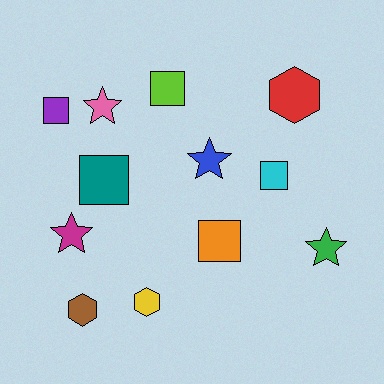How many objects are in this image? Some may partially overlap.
There are 12 objects.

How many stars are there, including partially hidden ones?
There are 4 stars.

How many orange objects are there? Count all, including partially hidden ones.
There is 1 orange object.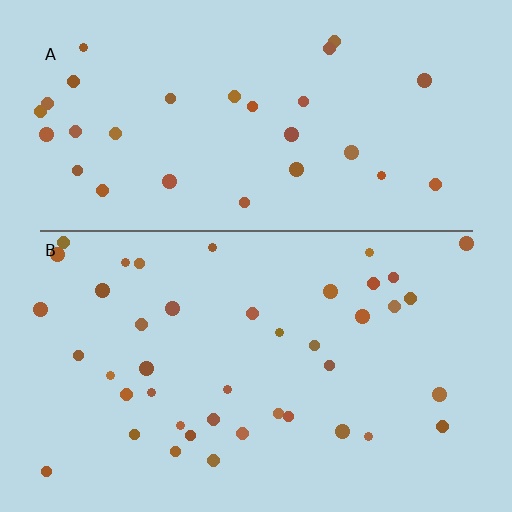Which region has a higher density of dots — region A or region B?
B (the bottom).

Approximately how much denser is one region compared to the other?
Approximately 1.4× — region B over region A.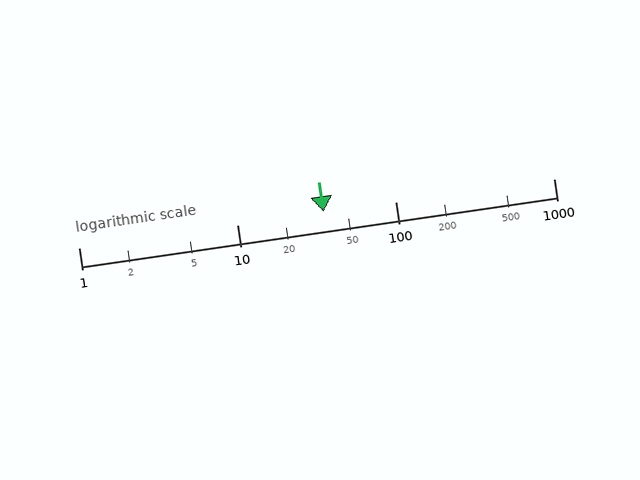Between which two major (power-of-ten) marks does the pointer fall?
The pointer is between 10 and 100.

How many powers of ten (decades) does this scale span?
The scale spans 3 decades, from 1 to 1000.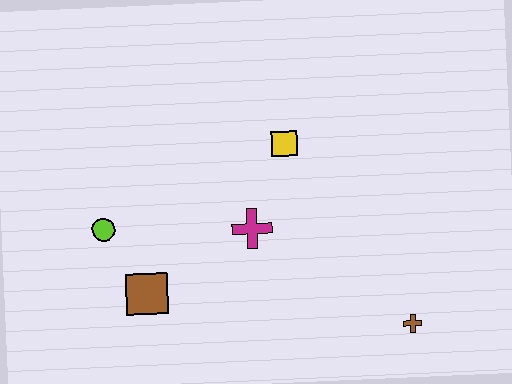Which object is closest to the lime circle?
The brown square is closest to the lime circle.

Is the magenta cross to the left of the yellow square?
Yes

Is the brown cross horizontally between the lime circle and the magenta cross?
No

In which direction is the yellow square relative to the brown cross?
The yellow square is above the brown cross.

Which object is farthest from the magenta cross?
The brown cross is farthest from the magenta cross.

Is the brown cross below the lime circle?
Yes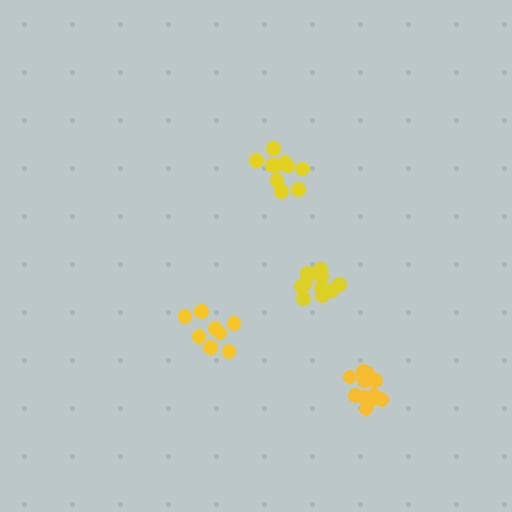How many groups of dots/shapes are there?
There are 4 groups.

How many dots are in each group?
Group 1: 12 dots, Group 2: 11 dots, Group 3: 8 dots, Group 4: 10 dots (41 total).